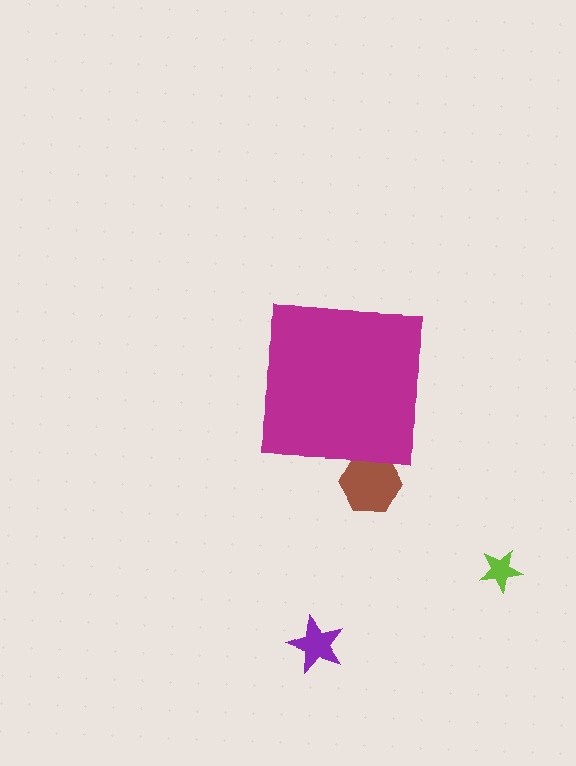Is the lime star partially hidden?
No, the lime star is fully visible.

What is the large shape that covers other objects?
A magenta square.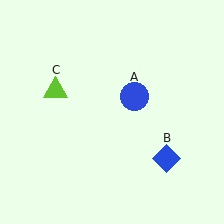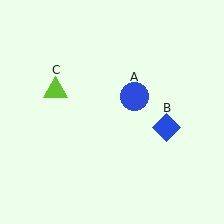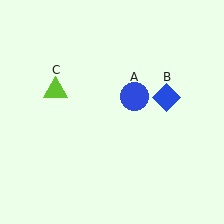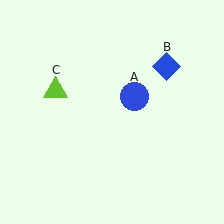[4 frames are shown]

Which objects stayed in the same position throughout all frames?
Blue circle (object A) and lime triangle (object C) remained stationary.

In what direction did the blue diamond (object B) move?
The blue diamond (object B) moved up.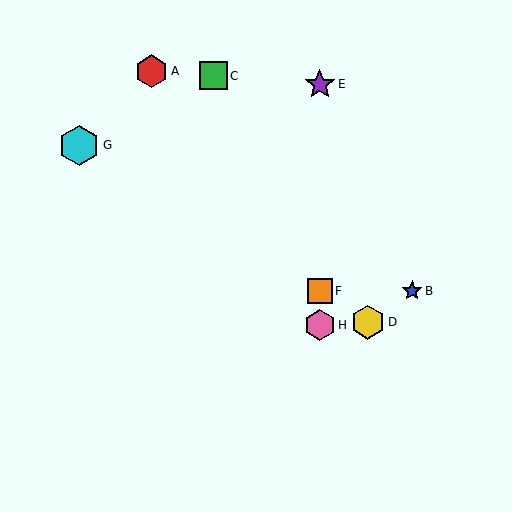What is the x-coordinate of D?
Object D is at x≈368.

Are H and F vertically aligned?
Yes, both are at x≈320.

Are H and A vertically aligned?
No, H is at x≈320 and A is at x≈151.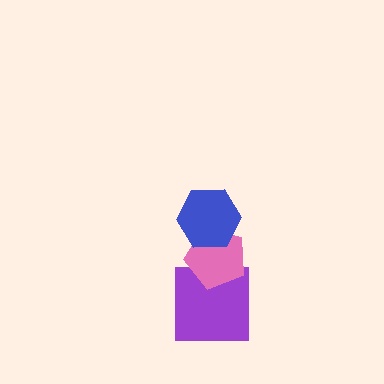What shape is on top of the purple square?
The pink pentagon is on top of the purple square.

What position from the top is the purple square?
The purple square is 3rd from the top.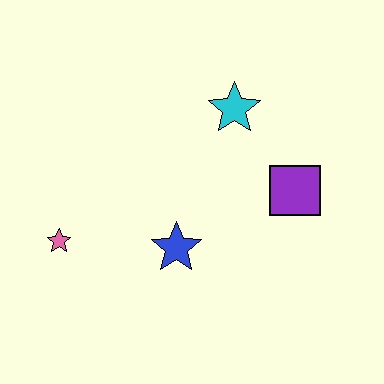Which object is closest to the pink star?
The blue star is closest to the pink star.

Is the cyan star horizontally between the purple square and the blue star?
Yes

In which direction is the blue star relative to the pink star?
The blue star is to the right of the pink star.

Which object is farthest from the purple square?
The pink star is farthest from the purple square.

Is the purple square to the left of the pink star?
No